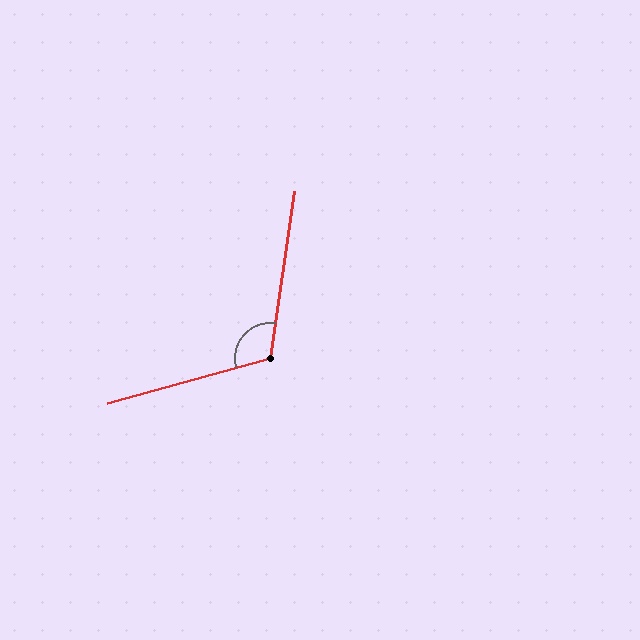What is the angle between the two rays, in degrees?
Approximately 114 degrees.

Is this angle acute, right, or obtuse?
It is obtuse.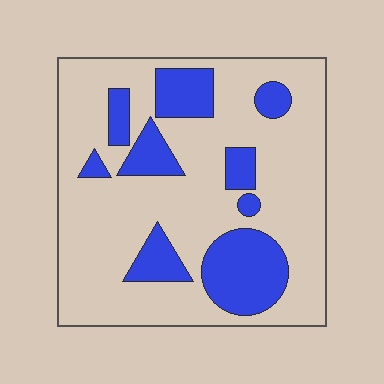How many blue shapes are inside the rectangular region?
9.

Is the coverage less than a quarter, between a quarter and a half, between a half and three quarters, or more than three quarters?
Less than a quarter.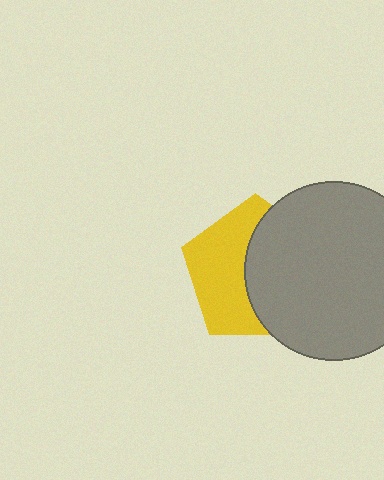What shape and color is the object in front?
The object in front is a gray circle.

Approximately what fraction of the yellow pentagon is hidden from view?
Roughly 52% of the yellow pentagon is hidden behind the gray circle.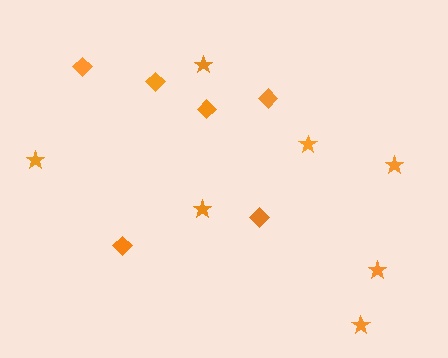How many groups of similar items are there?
There are 2 groups: one group of stars (7) and one group of diamonds (6).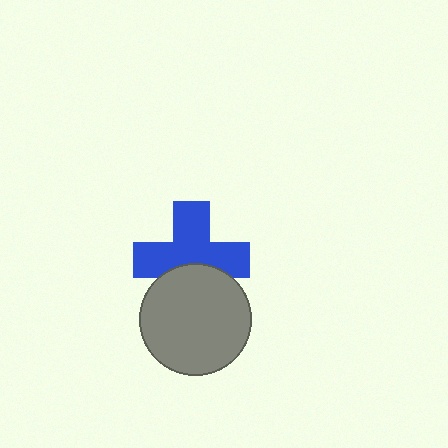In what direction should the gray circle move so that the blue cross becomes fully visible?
The gray circle should move down. That is the shortest direction to clear the overlap and leave the blue cross fully visible.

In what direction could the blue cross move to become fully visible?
The blue cross could move up. That would shift it out from behind the gray circle entirely.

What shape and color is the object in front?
The object in front is a gray circle.